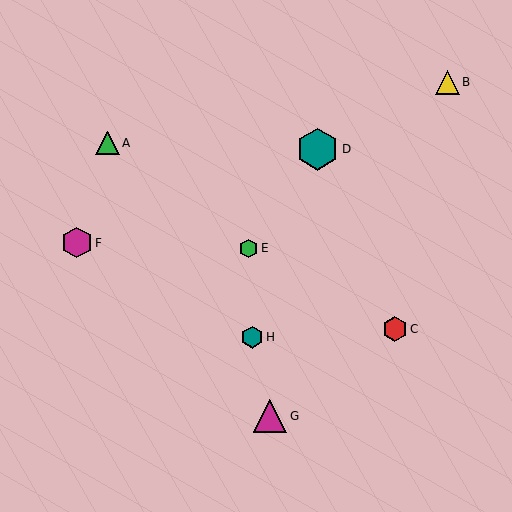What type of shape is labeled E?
Shape E is a green hexagon.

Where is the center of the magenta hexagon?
The center of the magenta hexagon is at (77, 243).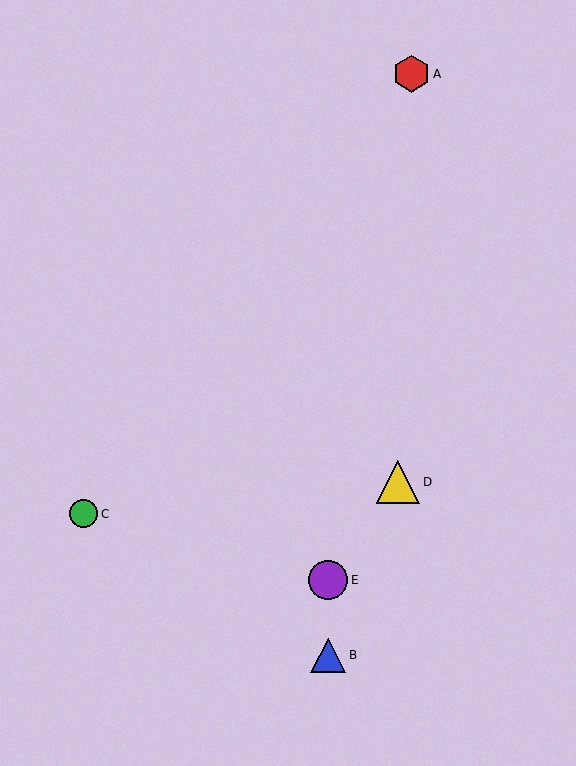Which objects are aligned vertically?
Objects B, E are aligned vertically.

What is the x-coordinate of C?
Object C is at x≈84.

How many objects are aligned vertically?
2 objects (B, E) are aligned vertically.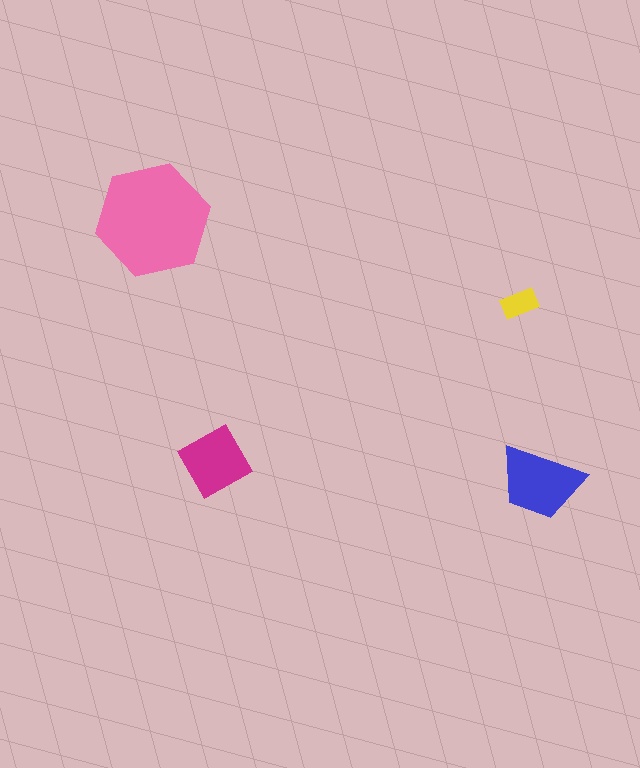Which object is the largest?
The pink hexagon.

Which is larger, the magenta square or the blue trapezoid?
The blue trapezoid.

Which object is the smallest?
The yellow rectangle.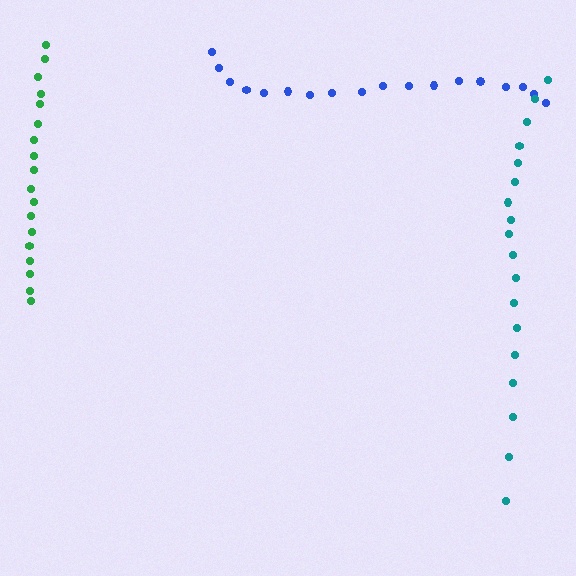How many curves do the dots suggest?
There are 3 distinct paths.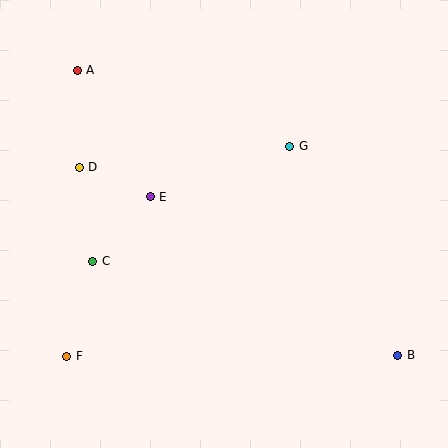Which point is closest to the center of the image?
Point E at (150, 197) is closest to the center.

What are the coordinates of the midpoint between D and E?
The midpoint between D and E is at (115, 182).